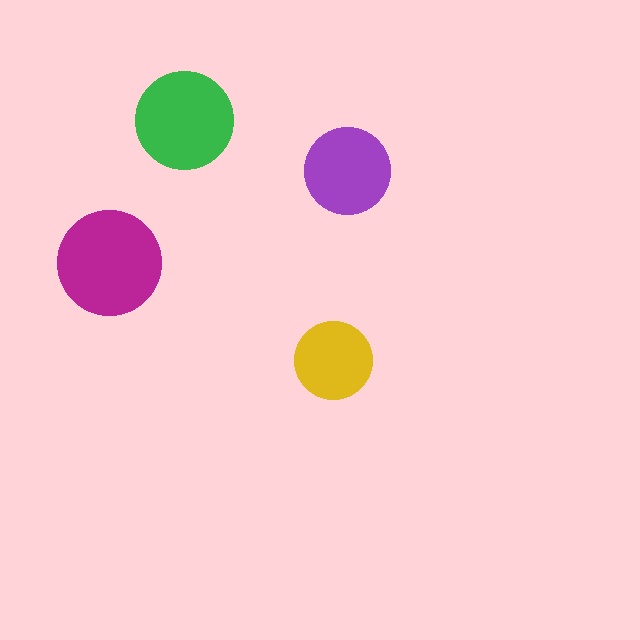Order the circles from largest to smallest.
the magenta one, the green one, the purple one, the yellow one.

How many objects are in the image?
There are 4 objects in the image.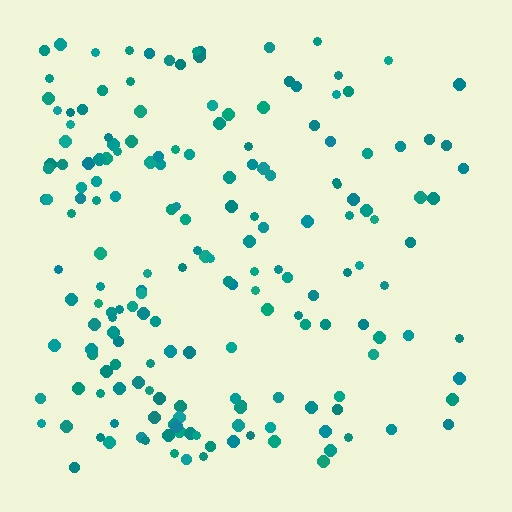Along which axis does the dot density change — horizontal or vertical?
Horizontal.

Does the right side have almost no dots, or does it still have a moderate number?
Still a moderate number, just noticeably fewer than the left.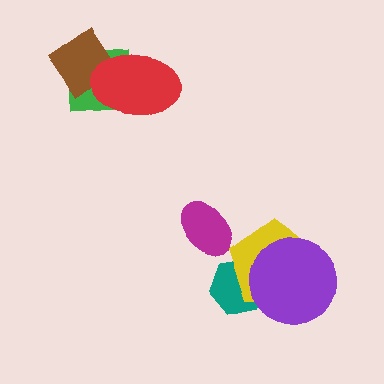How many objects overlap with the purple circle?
2 objects overlap with the purple circle.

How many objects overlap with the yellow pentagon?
2 objects overlap with the yellow pentagon.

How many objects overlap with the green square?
2 objects overlap with the green square.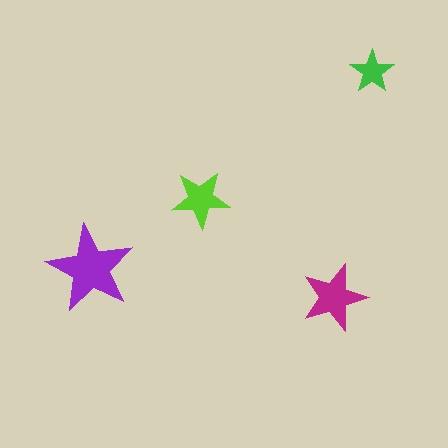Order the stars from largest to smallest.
the purple one, the magenta one, the lime one, the green one.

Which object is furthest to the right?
The green star is rightmost.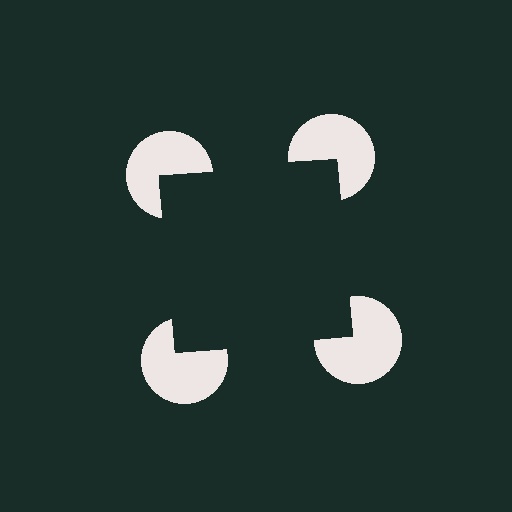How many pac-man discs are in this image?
There are 4 — one at each vertex of the illusory square.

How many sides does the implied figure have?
4 sides.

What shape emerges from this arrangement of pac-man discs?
An illusory square — its edges are inferred from the aligned wedge cuts in the pac-man discs, not physically drawn.